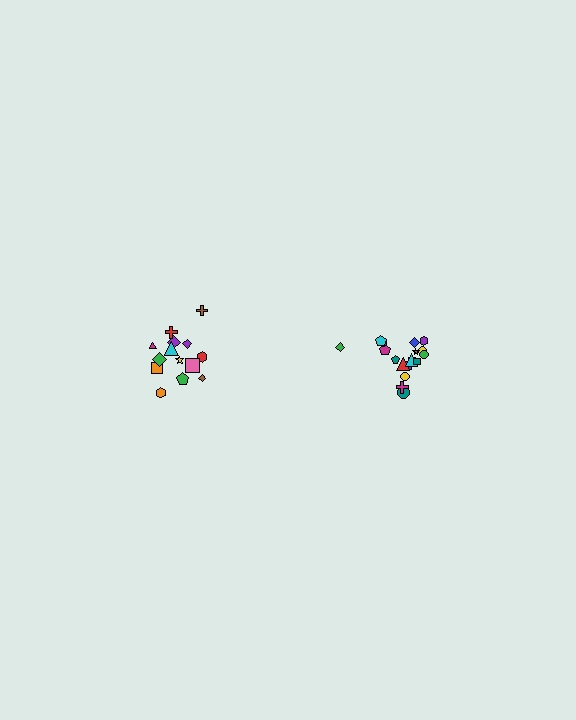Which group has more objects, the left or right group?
The right group.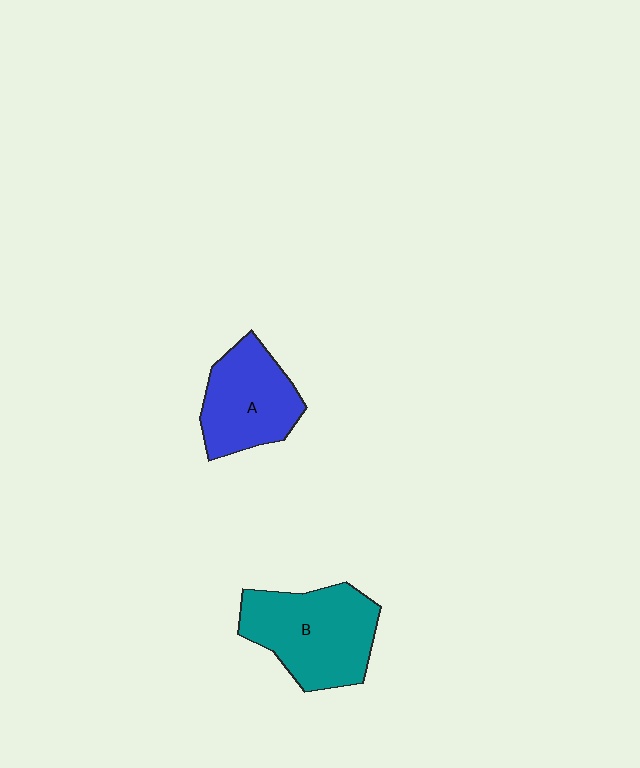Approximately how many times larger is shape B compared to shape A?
Approximately 1.3 times.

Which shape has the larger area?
Shape B (teal).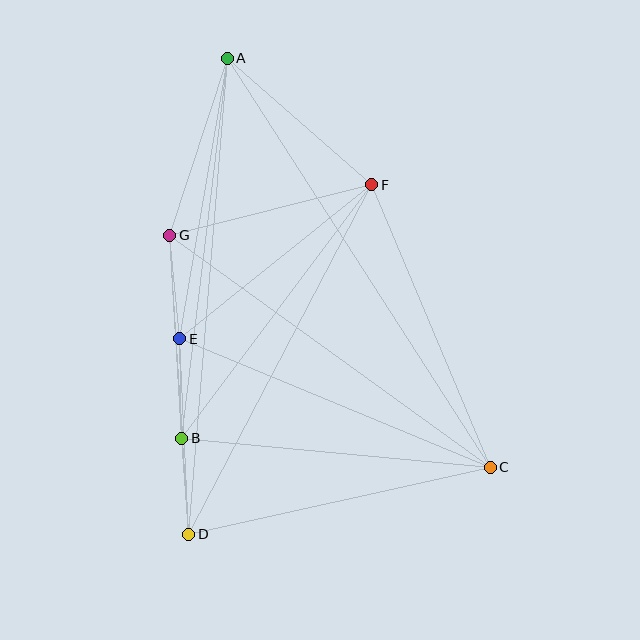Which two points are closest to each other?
Points B and D are closest to each other.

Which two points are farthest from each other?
Points A and C are farthest from each other.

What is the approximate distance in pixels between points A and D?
The distance between A and D is approximately 477 pixels.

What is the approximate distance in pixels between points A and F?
The distance between A and F is approximately 192 pixels.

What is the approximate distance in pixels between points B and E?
The distance between B and E is approximately 99 pixels.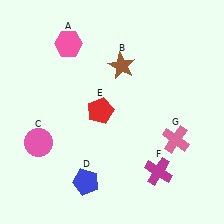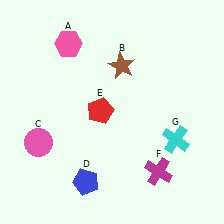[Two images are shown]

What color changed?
The cross (G) changed from pink in Image 1 to cyan in Image 2.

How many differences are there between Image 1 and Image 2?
There is 1 difference between the two images.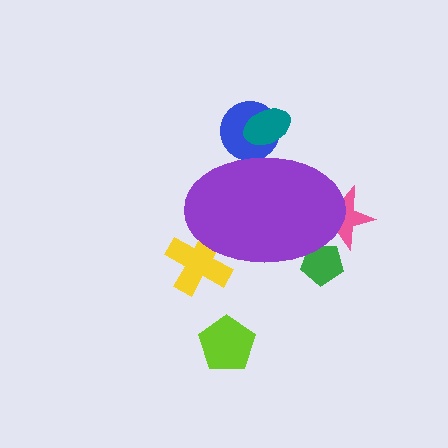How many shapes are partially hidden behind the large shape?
5 shapes are partially hidden.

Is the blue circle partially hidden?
Yes, the blue circle is partially hidden behind the purple ellipse.